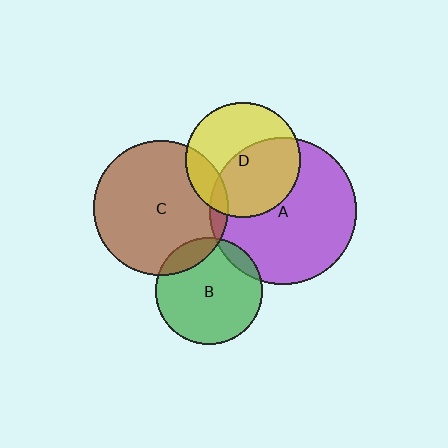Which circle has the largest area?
Circle A (purple).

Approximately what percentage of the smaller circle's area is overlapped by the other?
Approximately 10%.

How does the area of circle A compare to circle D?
Approximately 1.6 times.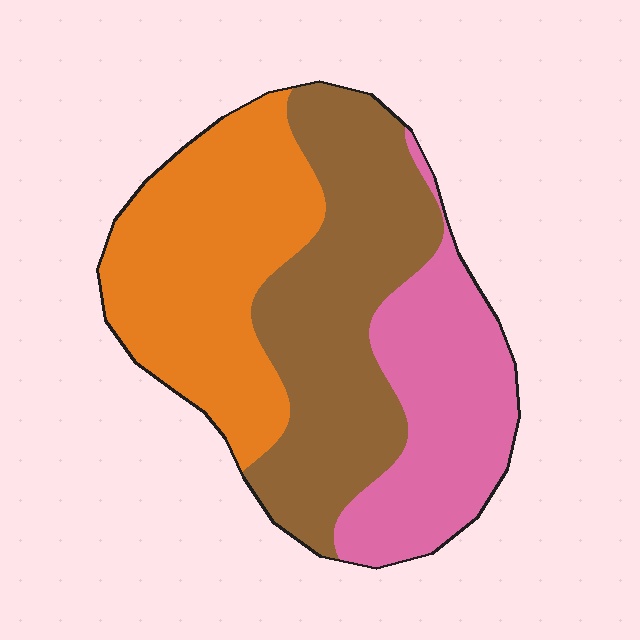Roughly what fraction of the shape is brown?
Brown covers around 40% of the shape.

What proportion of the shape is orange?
Orange takes up between a third and a half of the shape.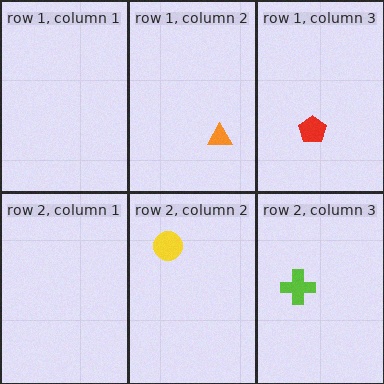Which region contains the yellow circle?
The row 2, column 2 region.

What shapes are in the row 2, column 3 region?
The lime cross.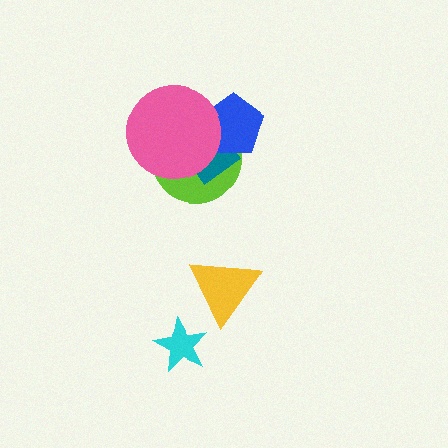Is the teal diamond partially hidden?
Yes, it is partially covered by another shape.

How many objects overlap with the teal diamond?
3 objects overlap with the teal diamond.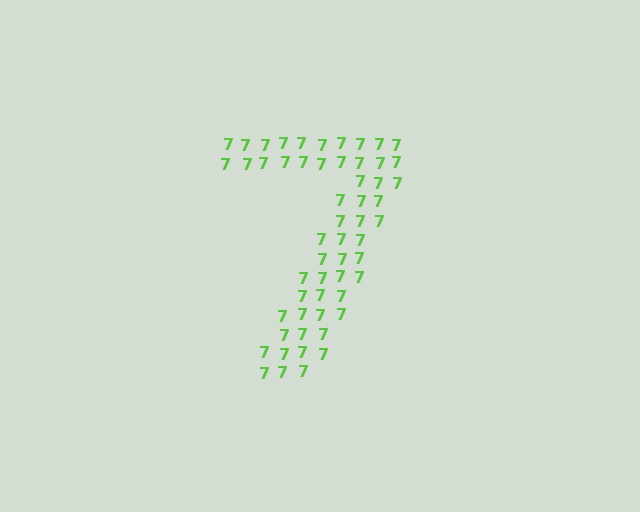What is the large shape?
The large shape is the digit 7.